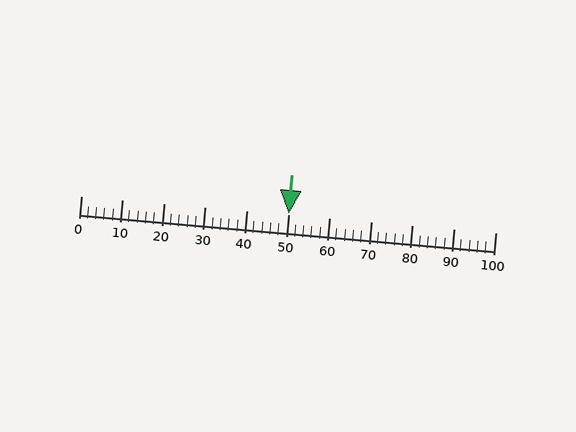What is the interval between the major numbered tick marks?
The major tick marks are spaced 10 units apart.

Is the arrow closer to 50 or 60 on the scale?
The arrow is closer to 50.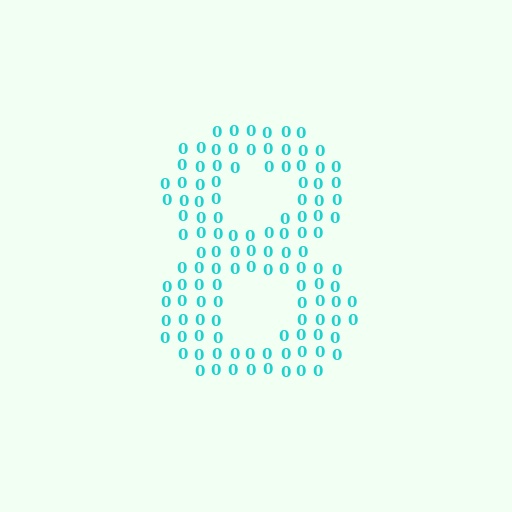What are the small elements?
The small elements are digit 0's.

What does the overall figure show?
The overall figure shows the digit 8.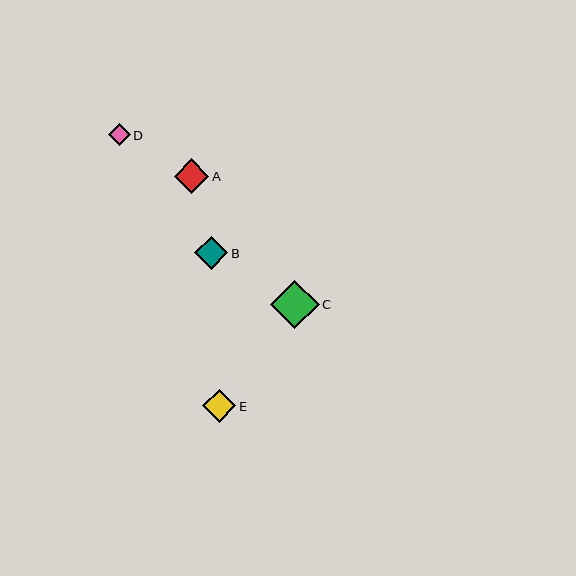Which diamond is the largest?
Diamond C is the largest with a size of approximately 48 pixels.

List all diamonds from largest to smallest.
From largest to smallest: C, A, E, B, D.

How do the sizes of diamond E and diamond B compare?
Diamond E and diamond B are approximately the same size.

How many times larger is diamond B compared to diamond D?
Diamond B is approximately 1.5 times the size of diamond D.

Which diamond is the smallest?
Diamond D is the smallest with a size of approximately 22 pixels.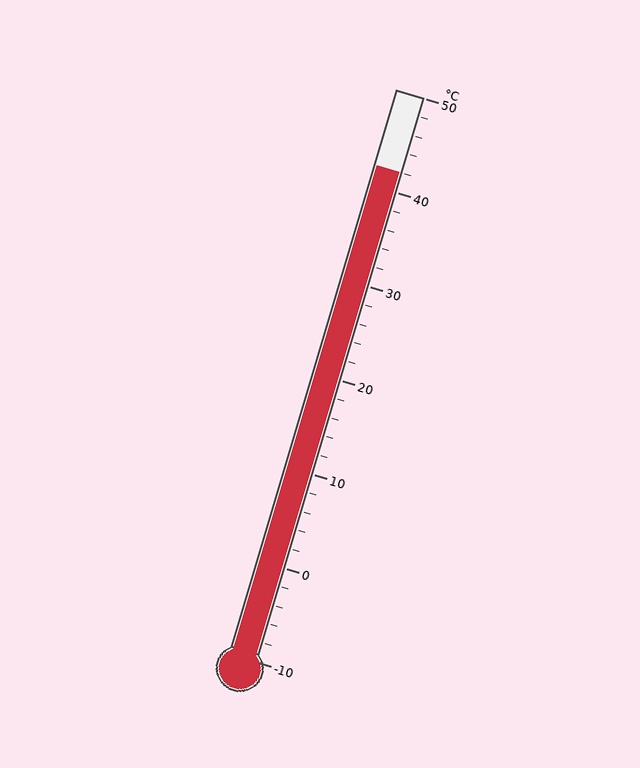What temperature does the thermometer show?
The thermometer shows approximately 42°C.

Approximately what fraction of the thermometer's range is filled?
The thermometer is filled to approximately 85% of its range.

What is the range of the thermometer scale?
The thermometer scale ranges from -10°C to 50°C.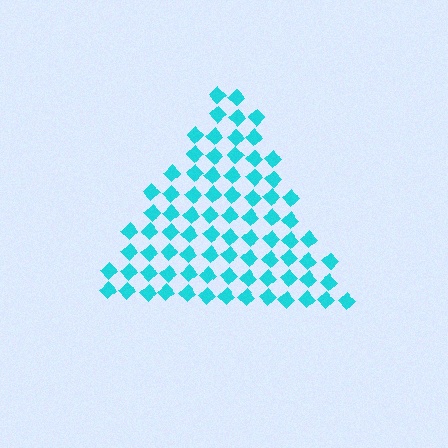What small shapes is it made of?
It is made of small diamonds.